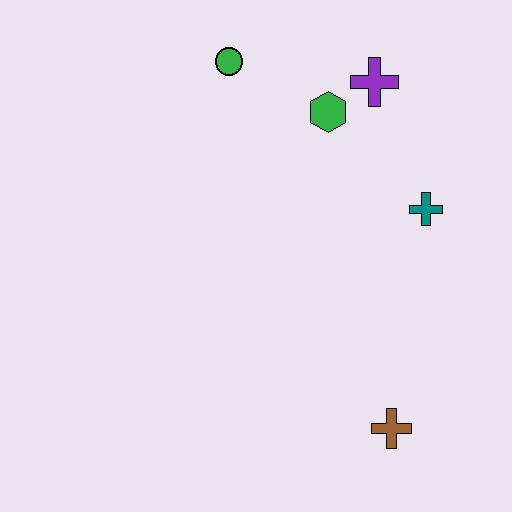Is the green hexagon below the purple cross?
Yes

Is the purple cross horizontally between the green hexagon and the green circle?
No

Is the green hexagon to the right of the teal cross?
No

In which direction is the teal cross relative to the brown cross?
The teal cross is above the brown cross.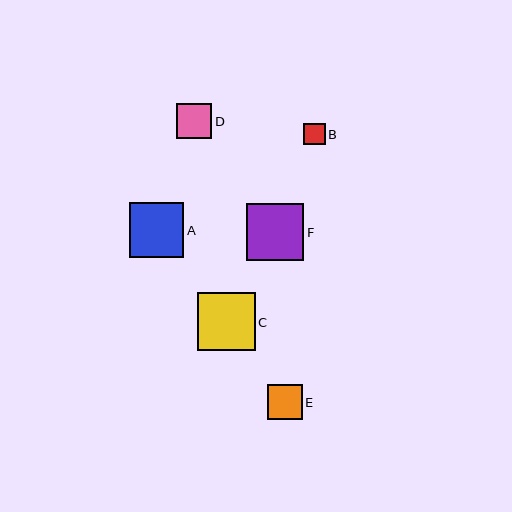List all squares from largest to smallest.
From largest to smallest: C, F, A, D, E, B.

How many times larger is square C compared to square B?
Square C is approximately 2.7 times the size of square B.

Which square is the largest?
Square C is the largest with a size of approximately 58 pixels.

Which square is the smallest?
Square B is the smallest with a size of approximately 22 pixels.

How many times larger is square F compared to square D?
Square F is approximately 1.6 times the size of square D.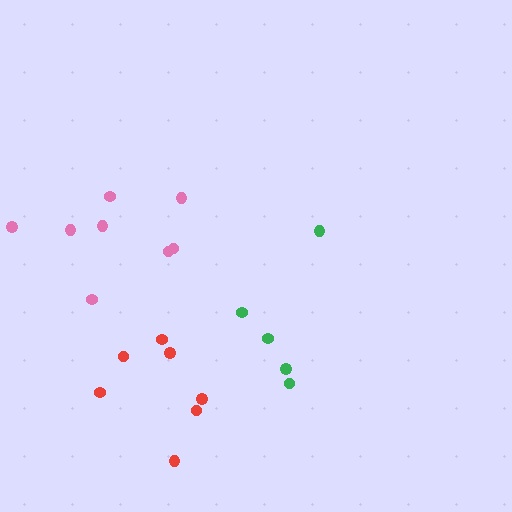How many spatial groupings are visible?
There are 3 spatial groupings.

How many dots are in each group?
Group 1: 8 dots, Group 2: 5 dots, Group 3: 7 dots (20 total).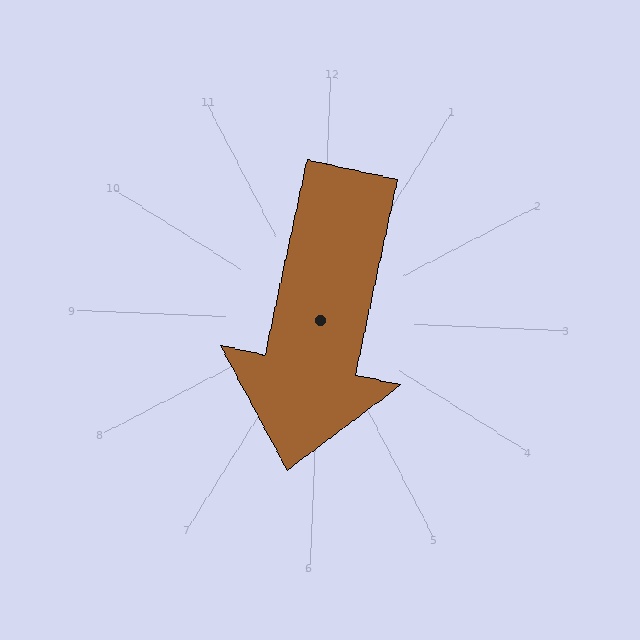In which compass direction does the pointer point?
South.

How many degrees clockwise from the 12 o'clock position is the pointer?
Approximately 190 degrees.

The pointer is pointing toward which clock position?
Roughly 6 o'clock.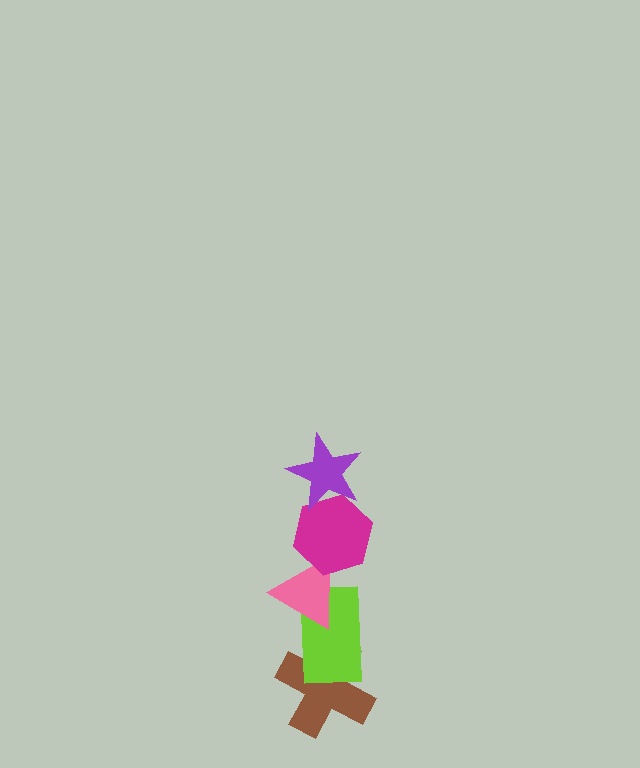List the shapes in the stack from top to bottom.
From top to bottom: the purple star, the magenta hexagon, the pink triangle, the lime rectangle, the brown cross.